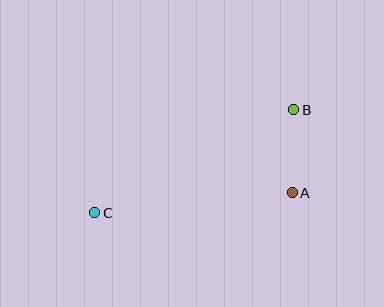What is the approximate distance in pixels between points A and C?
The distance between A and C is approximately 199 pixels.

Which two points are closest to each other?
Points A and B are closest to each other.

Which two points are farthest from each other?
Points B and C are farthest from each other.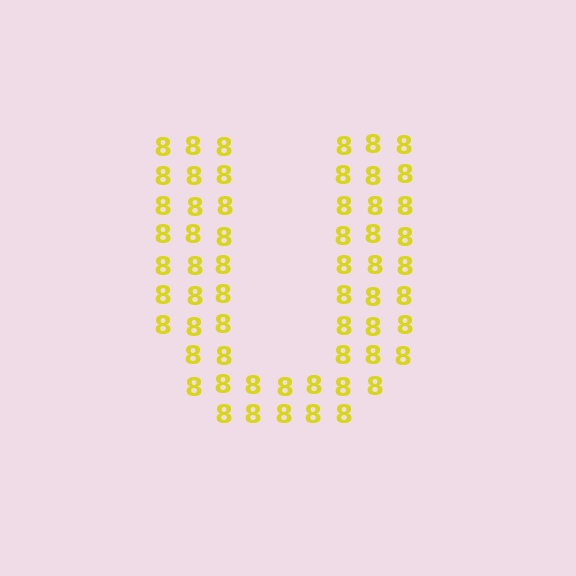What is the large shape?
The large shape is the letter U.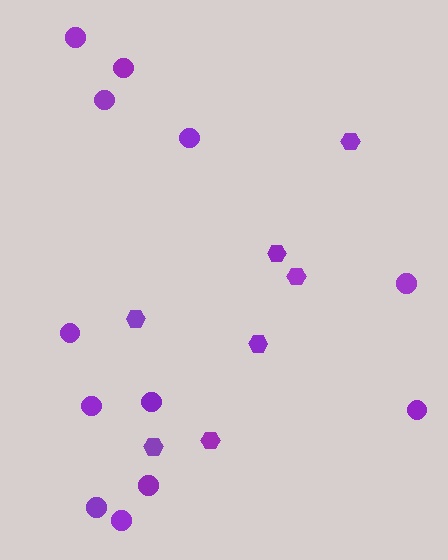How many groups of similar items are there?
There are 2 groups: one group of hexagons (7) and one group of circles (12).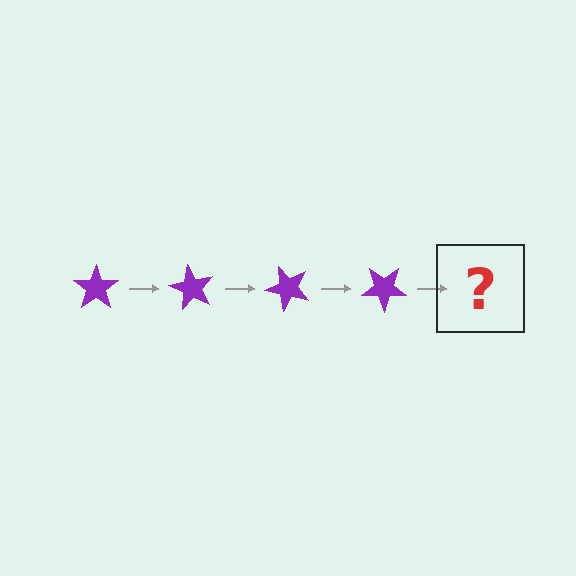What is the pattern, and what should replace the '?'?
The pattern is that the star rotates 60 degrees each step. The '?' should be a purple star rotated 240 degrees.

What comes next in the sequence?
The next element should be a purple star rotated 240 degrees.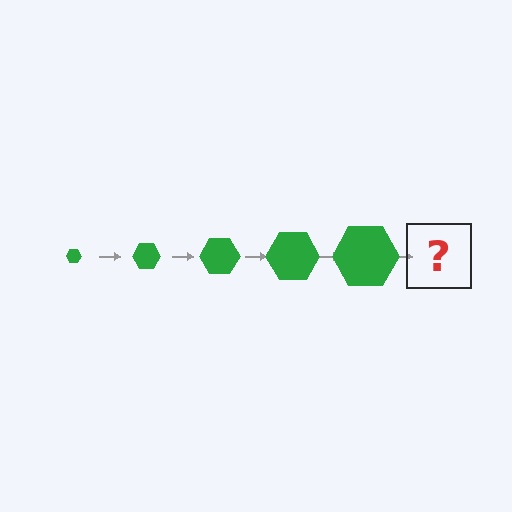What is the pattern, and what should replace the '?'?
The pattern is that the hexagon gets progressively larger each step. The '?' should be a green hexagon, larger than the previous one.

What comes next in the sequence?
The next element should be a green hexagon, larger than the previous one.